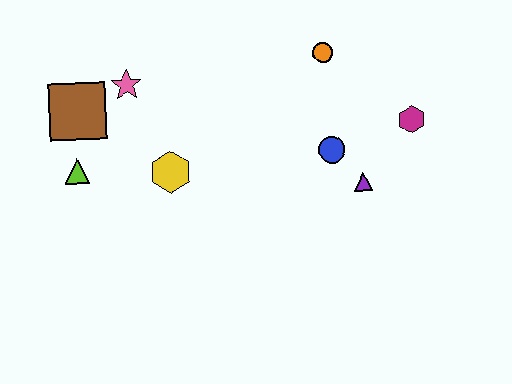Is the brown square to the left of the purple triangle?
Yes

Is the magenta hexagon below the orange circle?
Yes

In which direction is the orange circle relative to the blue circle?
The orange circle is above the blue circle.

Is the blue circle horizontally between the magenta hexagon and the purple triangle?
No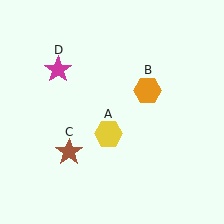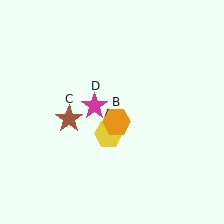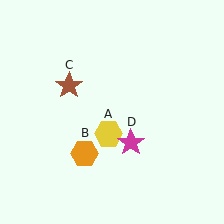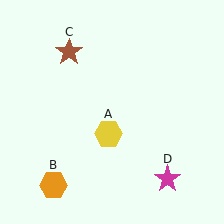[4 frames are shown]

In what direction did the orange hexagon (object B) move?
The orange hexagon (object B) moved down and to the left.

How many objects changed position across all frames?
3 objects changed position: orange hexagon (object B), brown star (object C), magenta star (object D).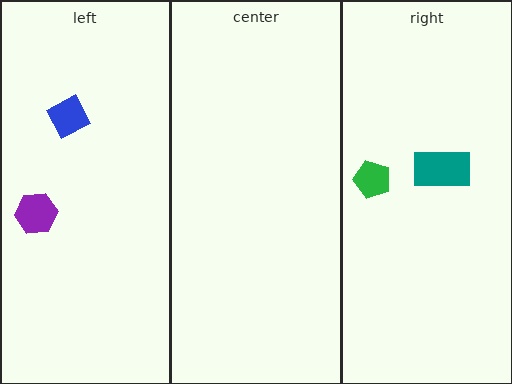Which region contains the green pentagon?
The right region.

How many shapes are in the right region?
2.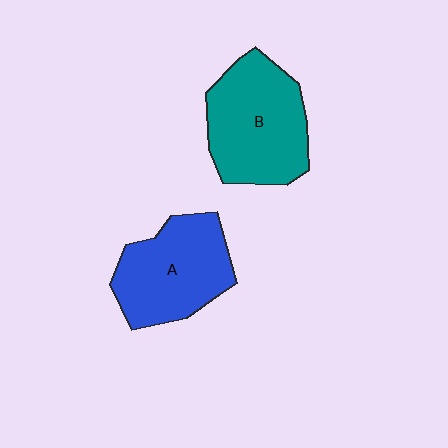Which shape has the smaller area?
Shape A (blue).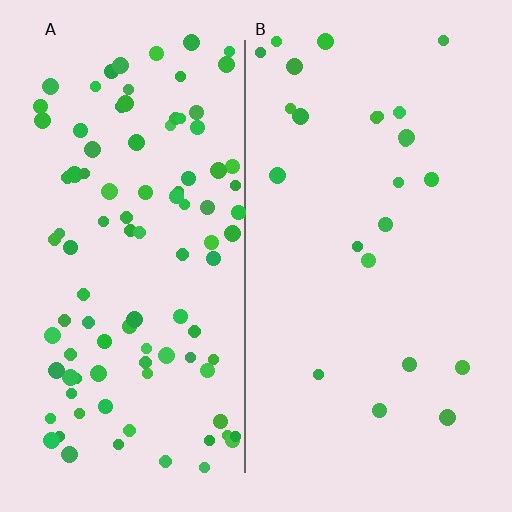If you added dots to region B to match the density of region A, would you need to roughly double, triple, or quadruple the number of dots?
Approximately quadruple.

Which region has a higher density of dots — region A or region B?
A (the left).